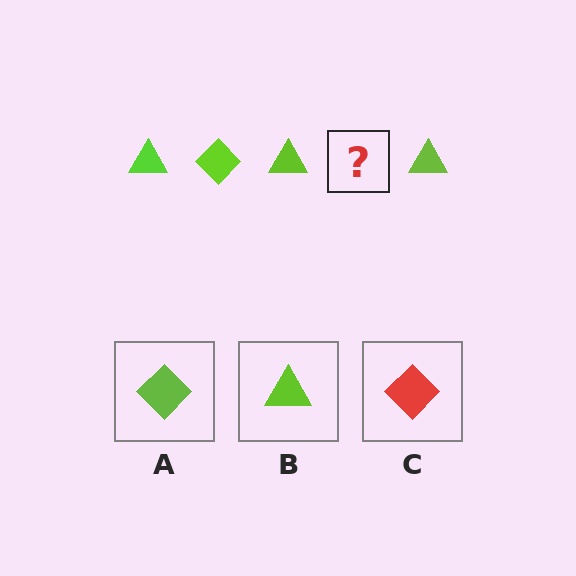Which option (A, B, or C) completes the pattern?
A.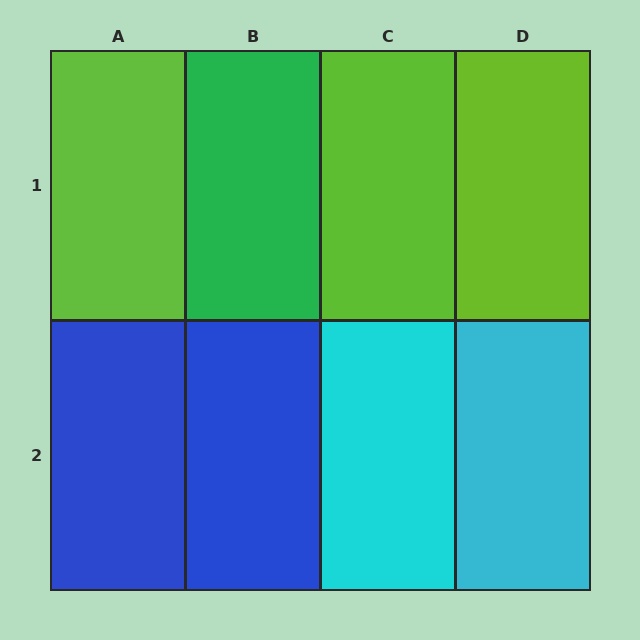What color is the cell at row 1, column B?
Green.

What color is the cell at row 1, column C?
Lime.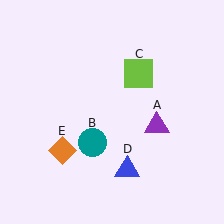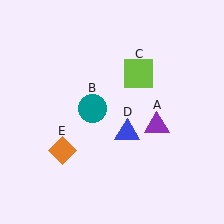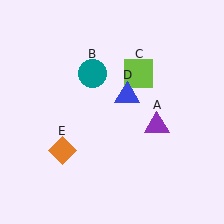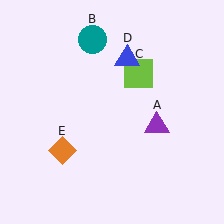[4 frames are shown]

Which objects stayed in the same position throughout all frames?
Purple triangle (object A) and lime square (object C) and orange diamond (object E) remained stationary.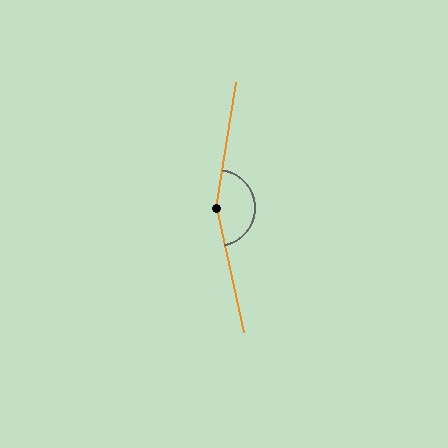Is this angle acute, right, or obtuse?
It is obtuse.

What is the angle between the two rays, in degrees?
Approximately 159 degrees.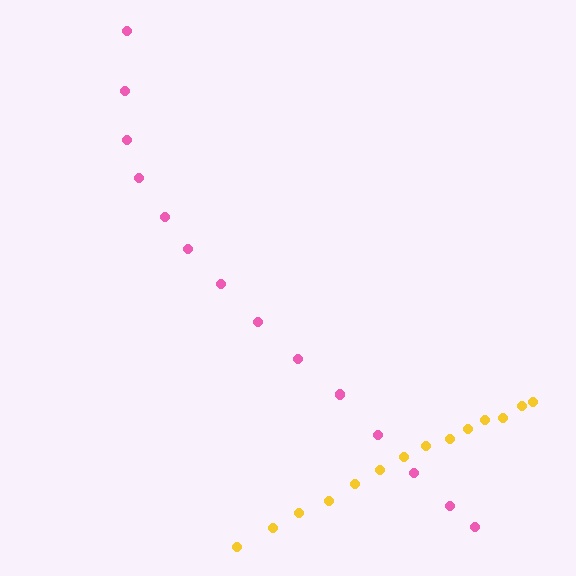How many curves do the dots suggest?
There are 2 distinct paths.